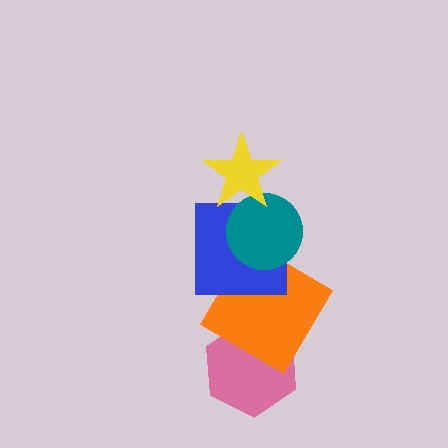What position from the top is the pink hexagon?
The pink hexagon is 5th from the top.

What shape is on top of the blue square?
The teal circle is on top of the blue square.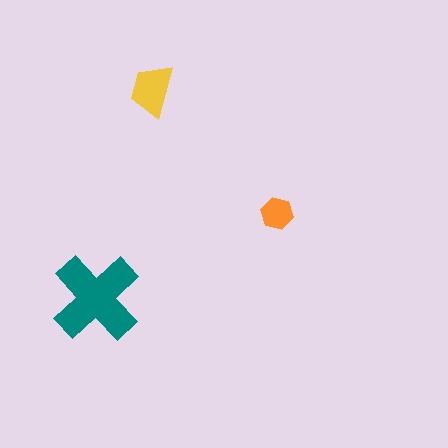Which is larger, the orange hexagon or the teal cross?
The teal cross.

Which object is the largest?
The teal cross.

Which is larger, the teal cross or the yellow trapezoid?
The teal cross.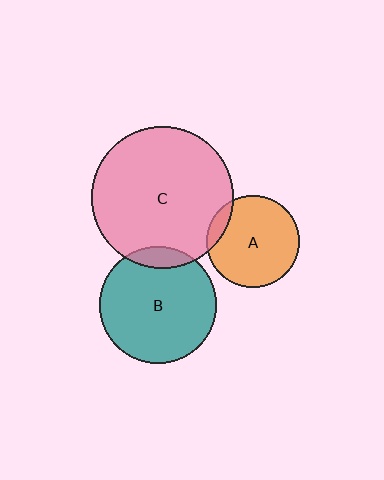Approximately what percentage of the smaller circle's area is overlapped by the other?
Approximately 10%.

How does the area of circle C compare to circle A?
Approximately 2.4 times.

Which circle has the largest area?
Circle C (pink).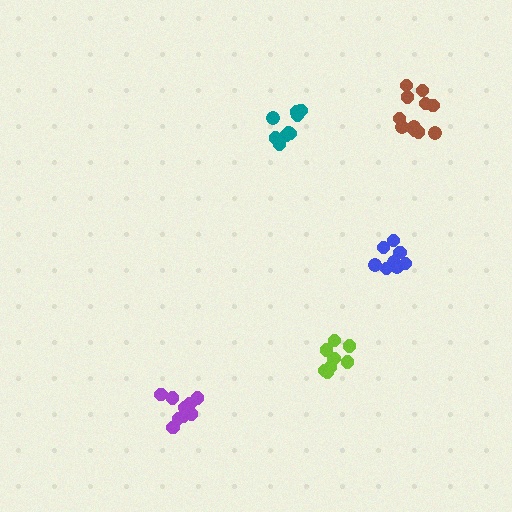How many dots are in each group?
Group 1: 9 dots, Group 2: 8 dots, Group 3: 8 dots, Group 4: 9 dots, Group 5: 12 dots (46 total).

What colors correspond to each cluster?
The clusters are colored: purple, lime, blue, teal, brown.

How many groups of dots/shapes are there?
There are 5 groups.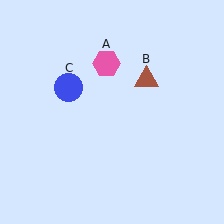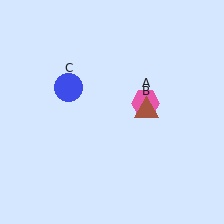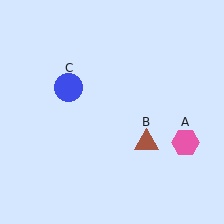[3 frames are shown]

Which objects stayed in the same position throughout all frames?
Blue circle (object C) remained stationary.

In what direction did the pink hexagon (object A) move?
The pink hexagon (object A) moved down and to the right.